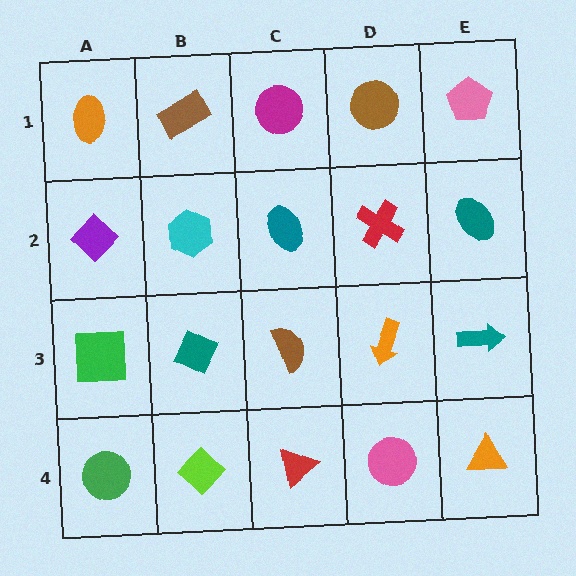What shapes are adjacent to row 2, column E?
A pink pentagon (row 1, column E), a teal arrow (row 3, column E), a red cross (row 2, column D).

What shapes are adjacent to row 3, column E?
A teal ellipse (row 2, column E), an orange triangle (row 4, column E), an orange arrow (row 3, column D).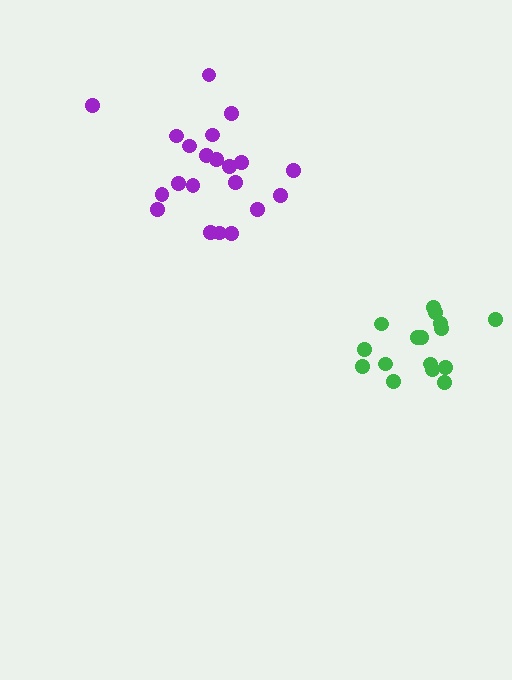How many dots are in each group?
Group 1: 16 dots, Group 2: 21 dots (37 total).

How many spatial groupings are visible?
There are 2 spatial groupings.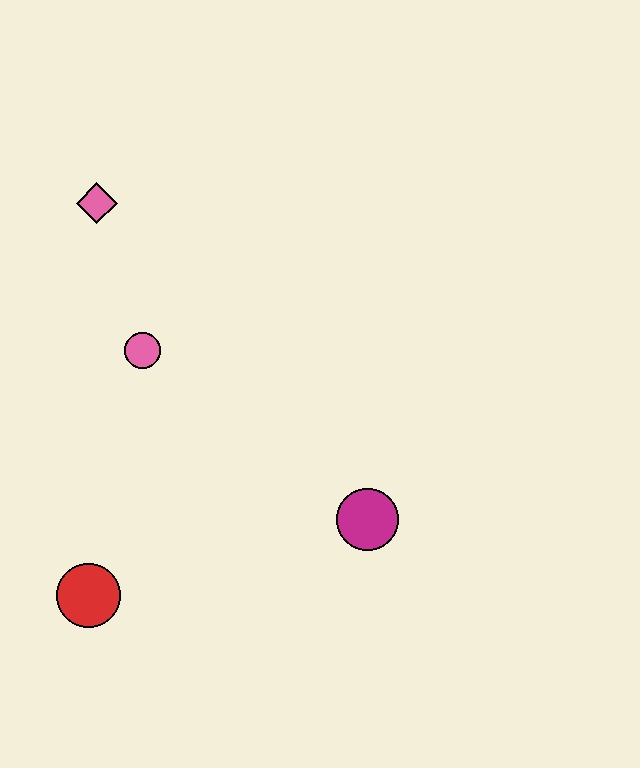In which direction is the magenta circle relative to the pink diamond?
The magenta circle is below the pink diamond.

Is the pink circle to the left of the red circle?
No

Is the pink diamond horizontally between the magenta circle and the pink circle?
No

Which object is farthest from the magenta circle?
The pink diamond is farthest from the magenta circle.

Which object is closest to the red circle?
The pink circle is closest to the red circle.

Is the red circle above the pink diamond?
No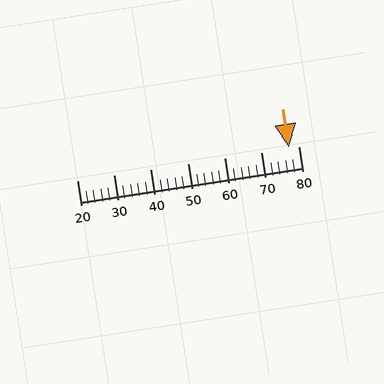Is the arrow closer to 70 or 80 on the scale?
The arrow is closer to 80.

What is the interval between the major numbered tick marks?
The major tick marks are spaced 10 units apart.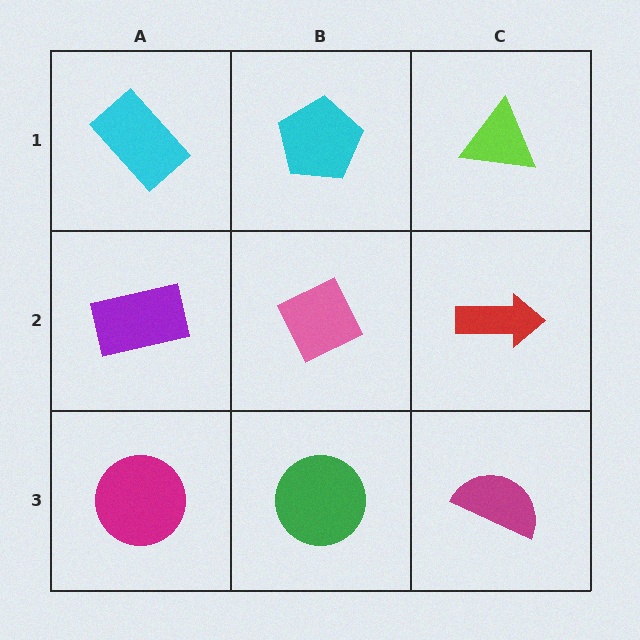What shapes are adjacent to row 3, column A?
A purple rectangle (row 2, column A), a green circle (row 3, column B).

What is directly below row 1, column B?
A pink diamond.